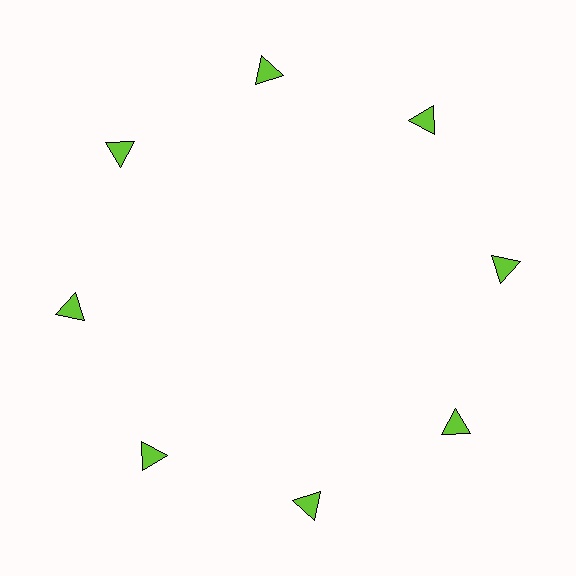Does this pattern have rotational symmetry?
Yes, this pattern has 8-fold rotational symmetry. It looks the same after rotating 45 degrees around the center.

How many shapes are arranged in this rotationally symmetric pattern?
There are 8 shapes, arranged in 8 groups of 1.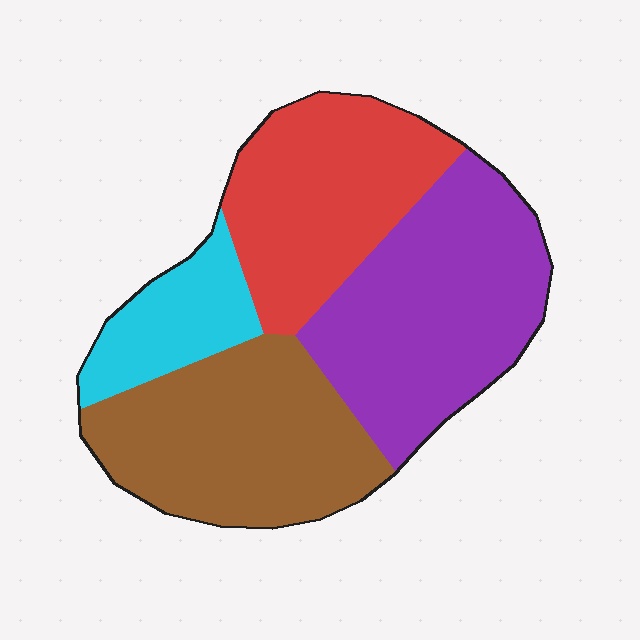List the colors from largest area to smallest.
From largest to smallest: purple, brown, red, cyan.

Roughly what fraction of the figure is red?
Red takes up about one quarter (1/4) of the figure.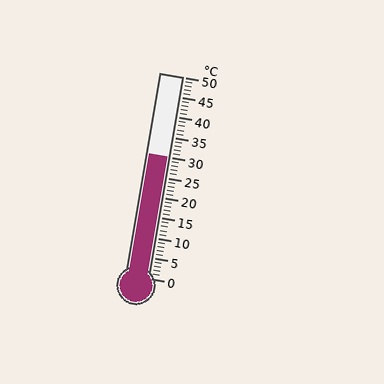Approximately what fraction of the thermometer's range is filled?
The thermometer is filled to approximately 60% of its range.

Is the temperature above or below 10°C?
The temperature is above 10°C.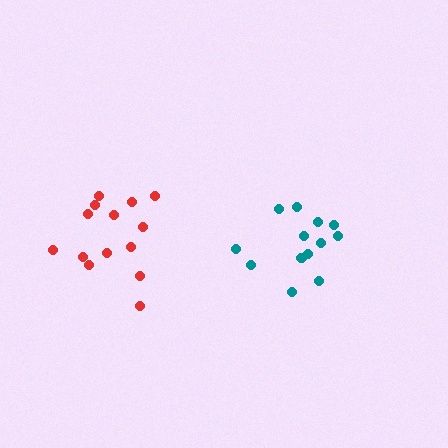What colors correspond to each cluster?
The clusters are colored: red, teal.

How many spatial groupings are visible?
There are 2 spatial groupings.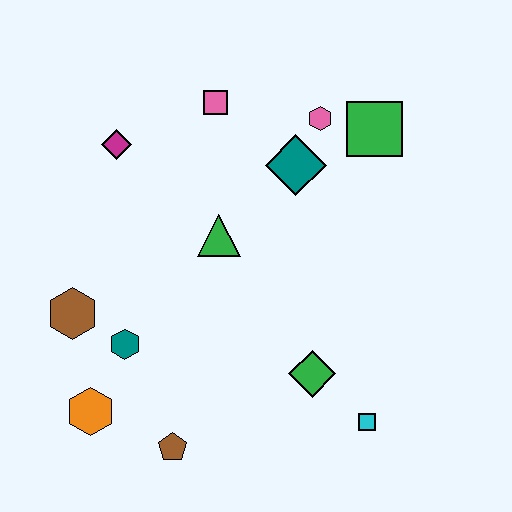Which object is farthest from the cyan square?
The magenta diamond is farthest from the cyan square.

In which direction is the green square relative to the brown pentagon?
The green square is above the brown pentagon.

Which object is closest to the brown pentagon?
The orange hexagon is closest to the brown pentagon.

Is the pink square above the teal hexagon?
Yes